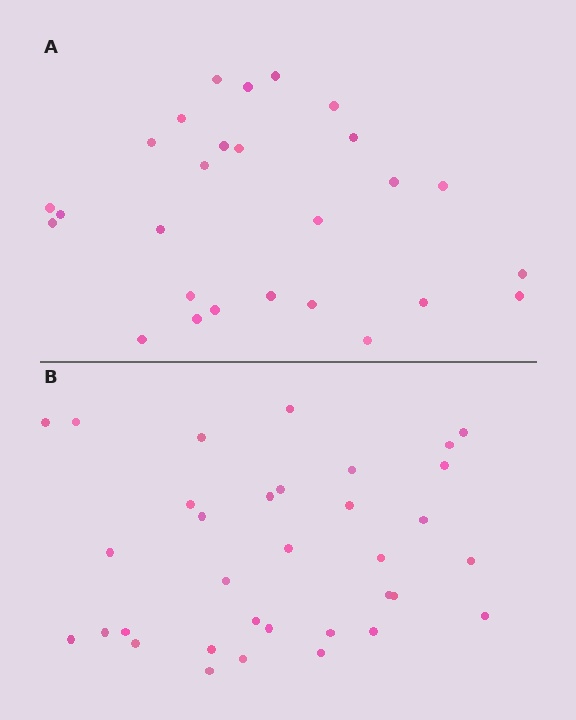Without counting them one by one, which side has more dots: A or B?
Region B (the bottom region) has more dots.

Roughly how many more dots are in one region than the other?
Region B has roughly 8 or so more dots than region A.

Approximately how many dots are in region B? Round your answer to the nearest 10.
About 30 dots. (The exact count is 34, which rounds to 30.)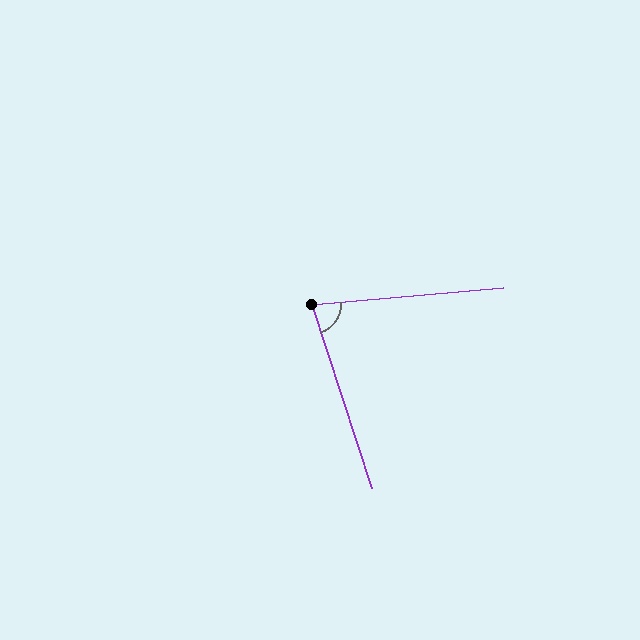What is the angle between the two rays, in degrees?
Approximately 77 degrees.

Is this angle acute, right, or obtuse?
It is acute.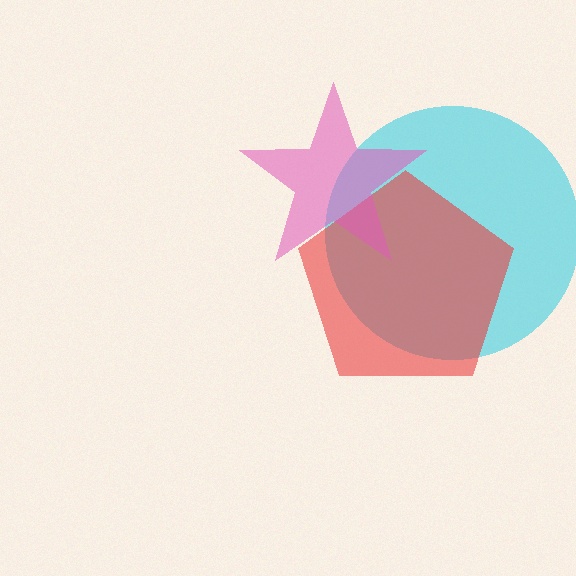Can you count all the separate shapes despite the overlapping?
Yes, there are 3 separate shapes.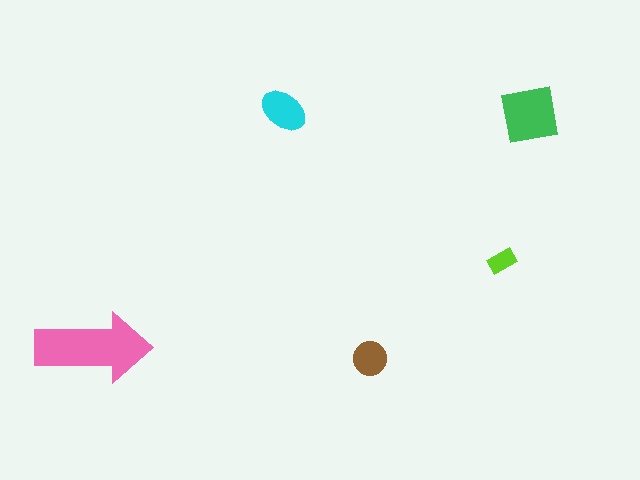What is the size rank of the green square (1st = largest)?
2nd.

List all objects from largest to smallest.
The pink arrow, the green square, the cyan ellipse, the brown circle, the lime rectangle.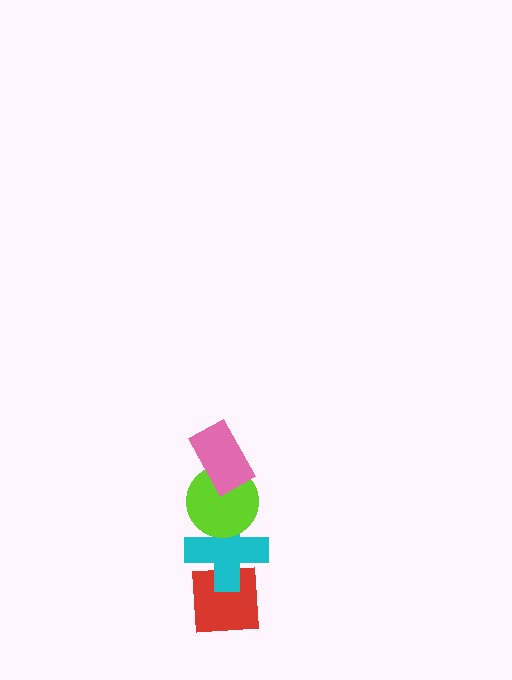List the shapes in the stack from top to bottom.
From top to bottom: the pink rectangle, the lime circle, the cyan cross, the red square.